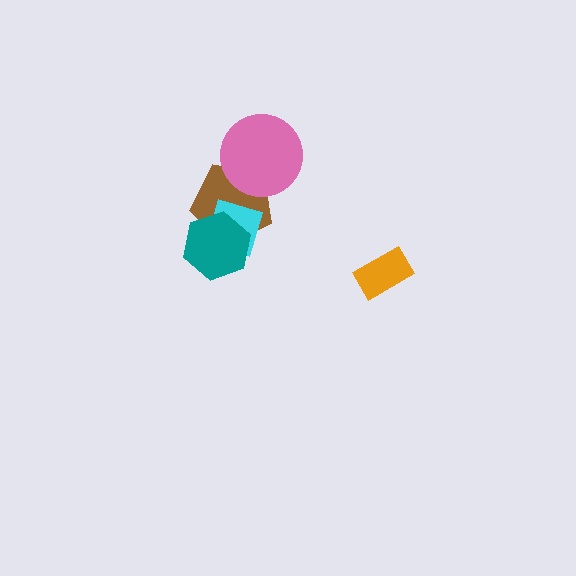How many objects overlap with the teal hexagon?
2 objects overlap with the teal hexagon.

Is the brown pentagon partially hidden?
Yes, it is partially covered by another shape.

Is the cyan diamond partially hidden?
Yes, it is partially covered by another shape.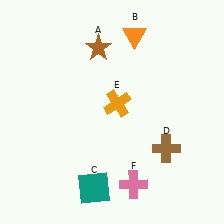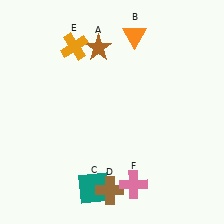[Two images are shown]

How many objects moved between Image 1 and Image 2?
2 objects moved between the two images.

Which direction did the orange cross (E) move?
The orange cross (E) moved up.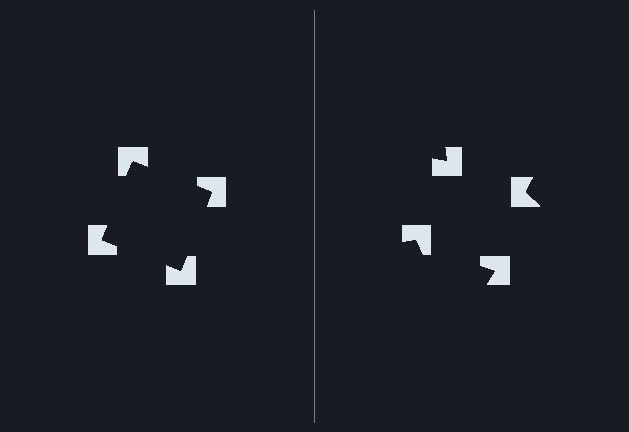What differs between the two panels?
The notched squares are positioned identically on both sides; only the wedge orientations differ. On the left they align to a square; on the right they are misaligned.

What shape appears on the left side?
An illusory square.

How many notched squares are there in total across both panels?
8 — 4 on each side.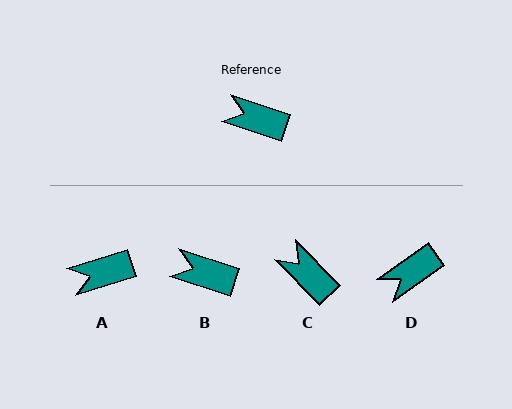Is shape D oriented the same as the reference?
No, it is off by about 54 degrees.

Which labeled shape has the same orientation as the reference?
B.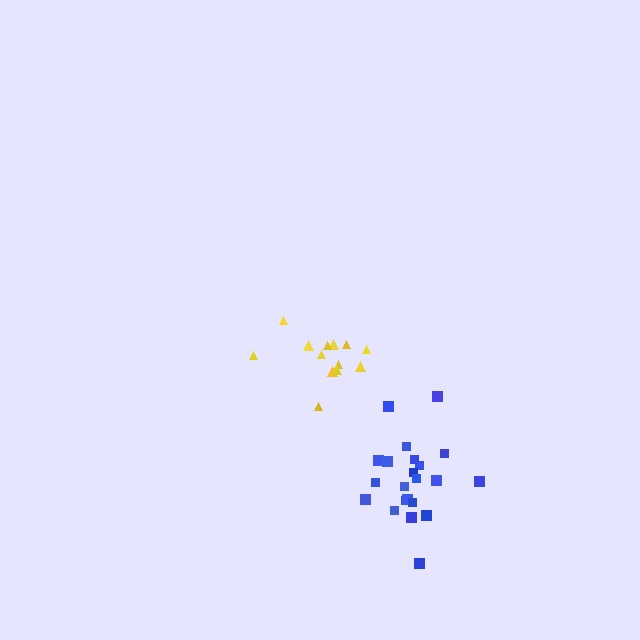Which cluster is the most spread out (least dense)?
Yellow.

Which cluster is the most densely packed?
Blue.